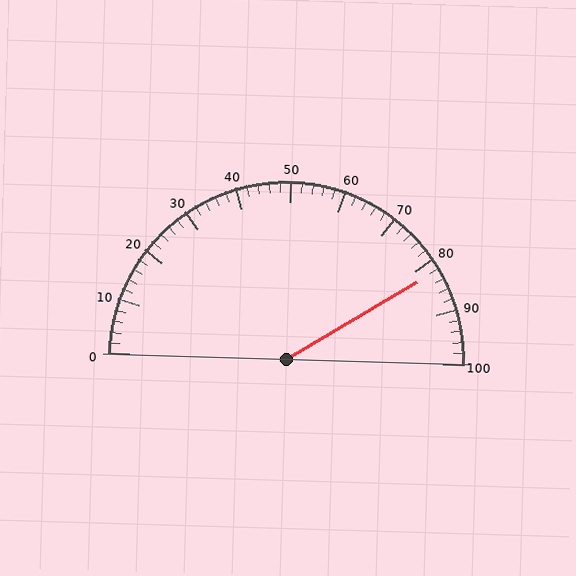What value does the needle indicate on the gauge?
The needle indicates approximately 82.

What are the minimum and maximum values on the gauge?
The gauge ranges from 0 to 100.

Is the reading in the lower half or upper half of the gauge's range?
The reading is in the upper half of the range (0 to 100).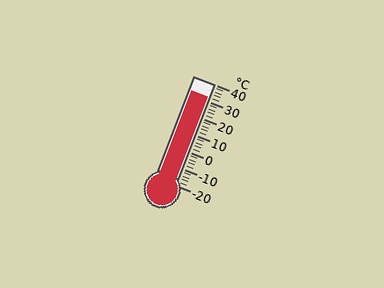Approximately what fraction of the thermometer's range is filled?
The thermometer is filled to approximately 85% of its range.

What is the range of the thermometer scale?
The thermometer scale ranges from -20°C to 40°C.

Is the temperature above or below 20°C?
The temperature is above 20°C.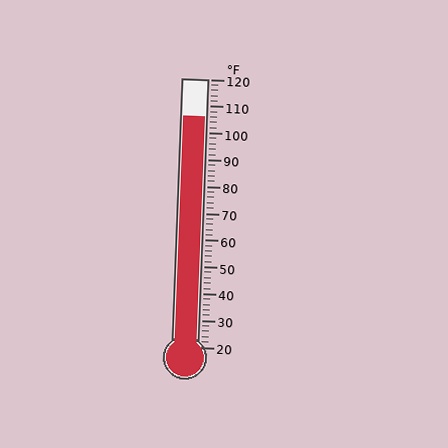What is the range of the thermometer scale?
The thermometer scale ranges from 20°F to 120°F.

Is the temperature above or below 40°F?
The temperature is above 40°F.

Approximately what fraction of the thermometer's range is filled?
The thermometer is filled to approximately 85% of its range.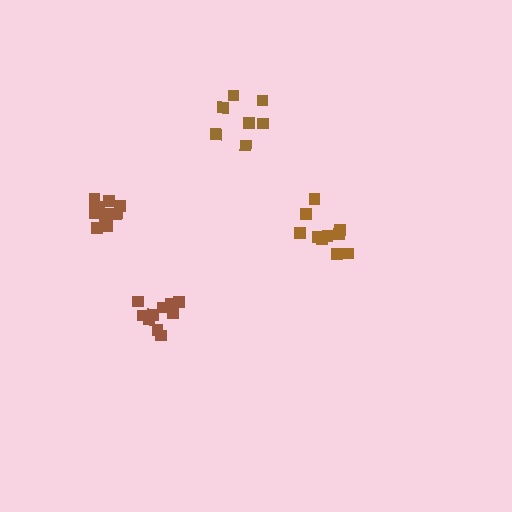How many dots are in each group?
Group 1: 7 dots, Group 2: 10 dots, Group 3: 11 dots, Group 4: 13 dots (41 total).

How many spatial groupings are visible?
There are 4 spatial groupings.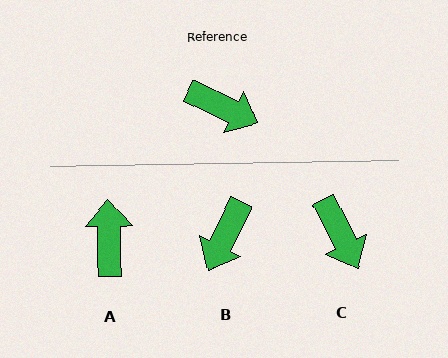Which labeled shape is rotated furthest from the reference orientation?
A, about 117 degrees away.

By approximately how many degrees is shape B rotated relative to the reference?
Approximately 90 degrees clockwise.